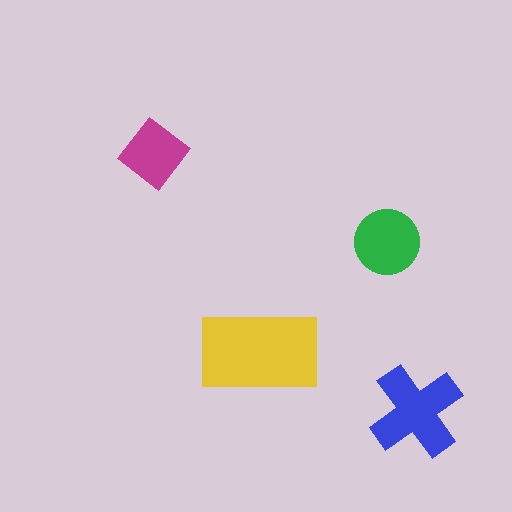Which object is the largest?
The yellow rectangle.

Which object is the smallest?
The magenta diamond.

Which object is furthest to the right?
The blue cross is rightmost.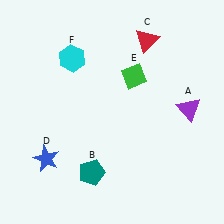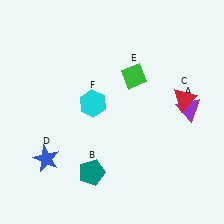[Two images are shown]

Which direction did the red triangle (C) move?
The red triangle (C) moved down.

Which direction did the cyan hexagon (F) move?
The cyan hexagon (F) moved down.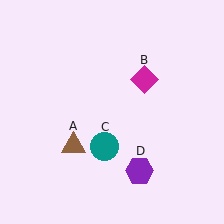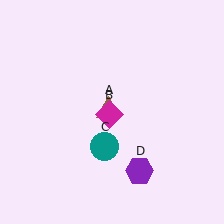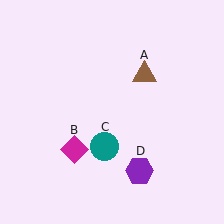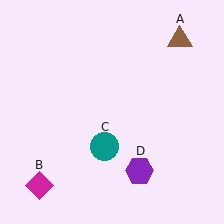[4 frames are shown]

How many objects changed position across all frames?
2 objects changed position: brown triangle (object A), magenta diamond (object B).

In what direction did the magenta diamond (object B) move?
The magenta diamond (object B) moved down and to the left.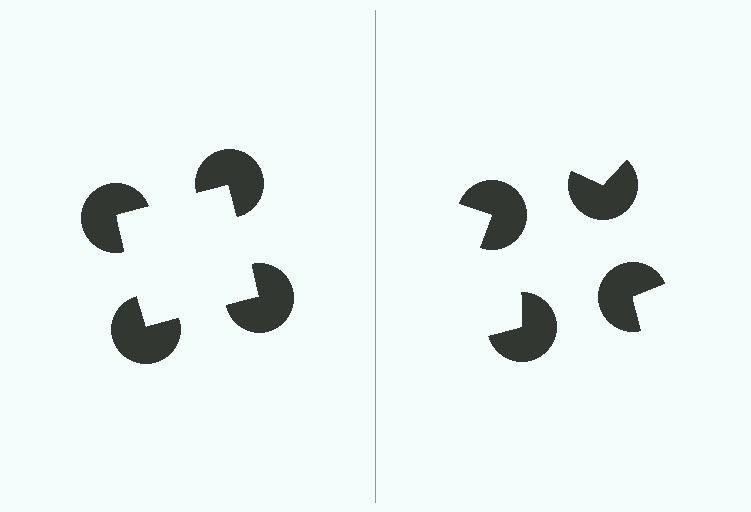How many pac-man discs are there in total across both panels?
8 — 4 on each side.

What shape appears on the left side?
An illusory square.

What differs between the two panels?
The pac-man discs are positioned identically on both sides; only the wedge orientations differ. On the left they align to a square; on the right they are misaligned.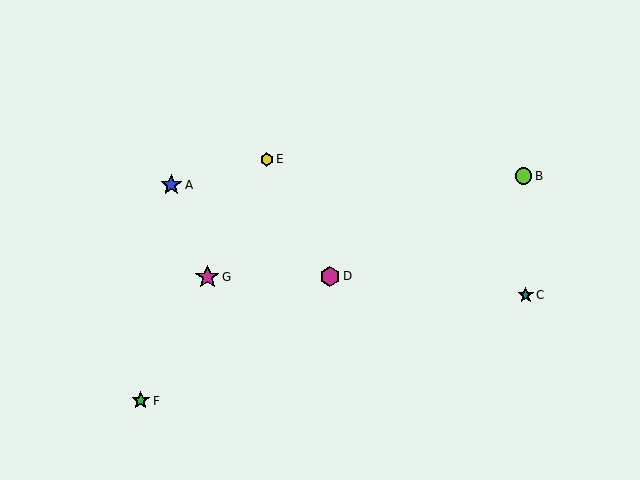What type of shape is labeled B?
Shape B is a lime circle.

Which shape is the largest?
The magenta star (labeled G) is the largest.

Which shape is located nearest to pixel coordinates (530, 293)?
The teal star (labeled C) at (526, 295) is nearest to that location.